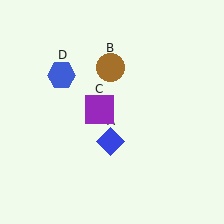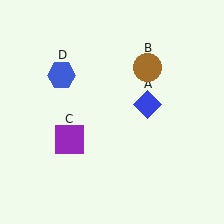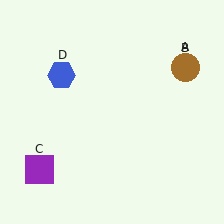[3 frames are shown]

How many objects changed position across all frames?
3 objects changed position: blue diamond (object A), brown circle (object B), purple square (object C).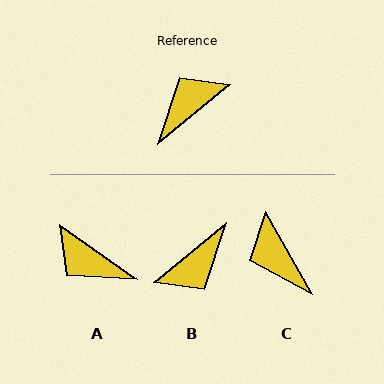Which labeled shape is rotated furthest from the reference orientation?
B, about 180 degrees away.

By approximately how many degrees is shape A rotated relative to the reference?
Approximately 105 degrees counter-clockwise.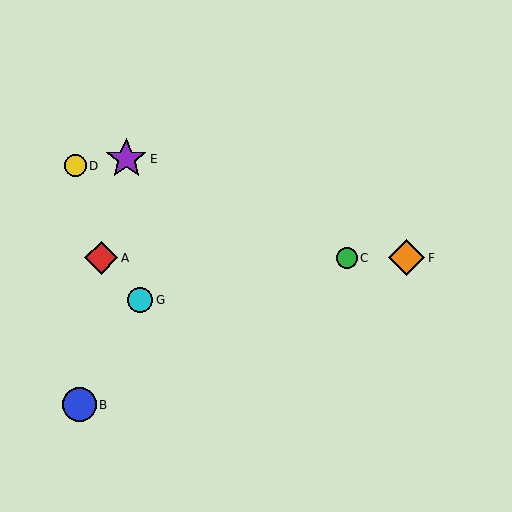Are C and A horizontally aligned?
Yes, both are at y≈258.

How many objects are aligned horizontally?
3 objects (A, C, F) are aligned horizontally.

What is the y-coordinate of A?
Object A is at y≈258.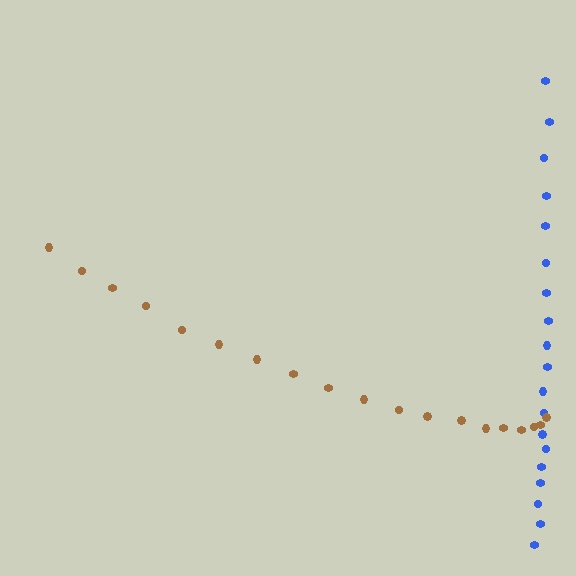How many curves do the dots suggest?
There are 2 distinct paths.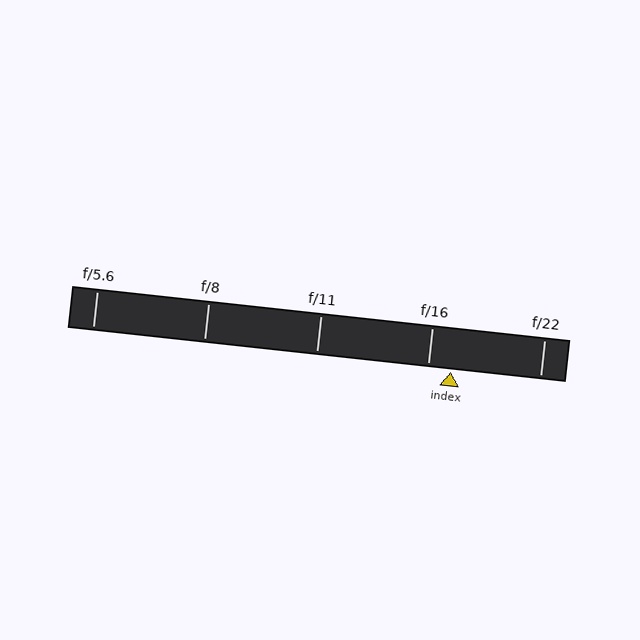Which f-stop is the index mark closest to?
The index mark is closest to f/16.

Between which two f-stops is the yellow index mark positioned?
The index mark is between f/16 and f/22.